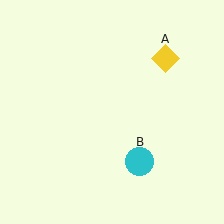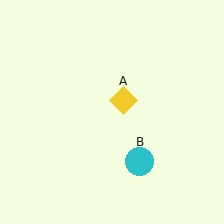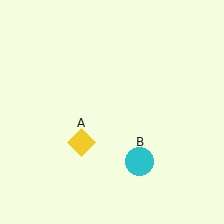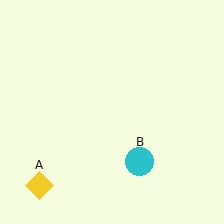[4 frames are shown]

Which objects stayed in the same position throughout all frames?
Cyan circle (object B) remained stationary.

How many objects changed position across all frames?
1 object changed position: yellow diamond (object A).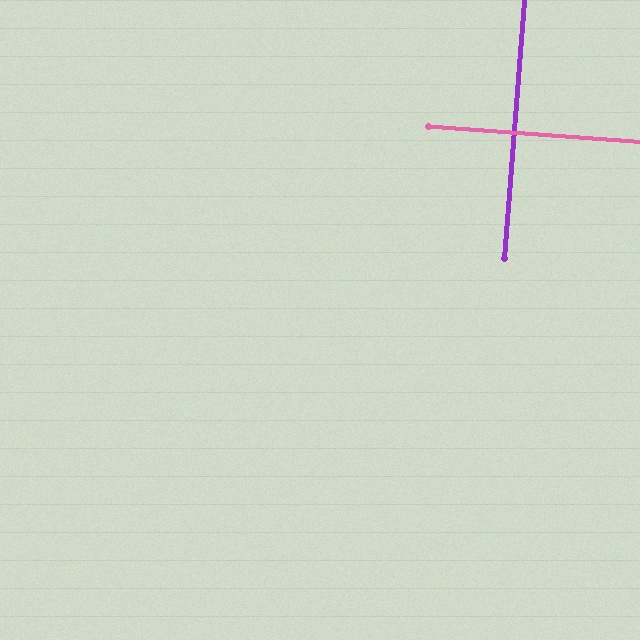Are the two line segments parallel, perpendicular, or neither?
Perpendicular — they meet at approximately 90°.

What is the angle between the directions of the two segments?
Approximately 90 degrees.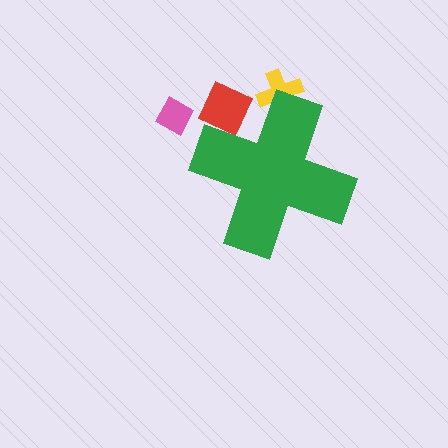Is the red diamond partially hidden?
Yes, the red diamond is partially hidden behind the green cross.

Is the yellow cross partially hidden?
Yes, the yellow cross is partially hidden behind the green cross.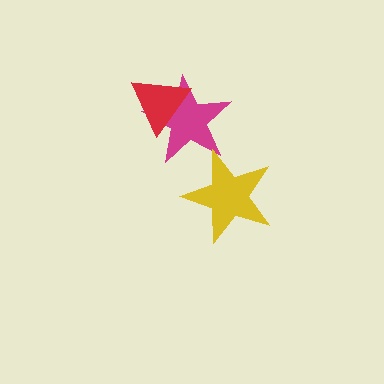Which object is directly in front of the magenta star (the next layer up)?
The red triangle is directly in front of the magenta star.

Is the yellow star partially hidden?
No, no other shape covers it.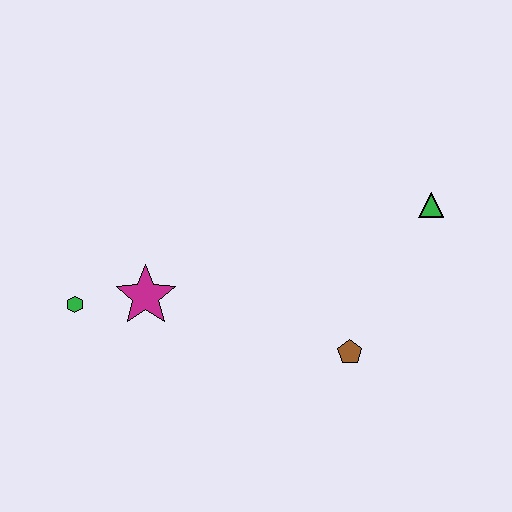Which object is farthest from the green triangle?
The green hexagon is farthest from the green triangle.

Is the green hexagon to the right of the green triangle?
No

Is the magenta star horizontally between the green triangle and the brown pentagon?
No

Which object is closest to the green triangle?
The brown pentagon is closest to the green triangle.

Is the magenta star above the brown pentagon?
Yes